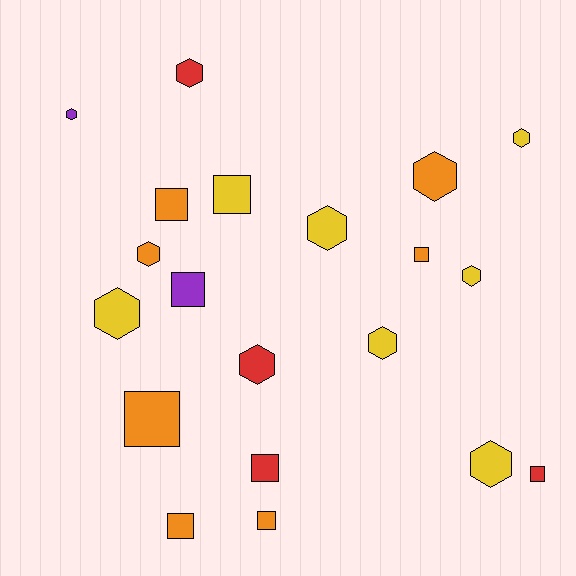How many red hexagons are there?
There are 2 red hexagons.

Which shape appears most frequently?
Hexagon, with 11 objects.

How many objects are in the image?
There are 20 objects.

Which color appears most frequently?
Orange, with 7 objects.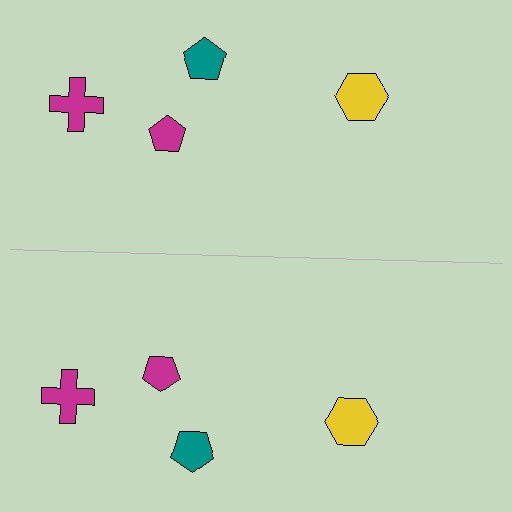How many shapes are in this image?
There are 8 shapes in this image.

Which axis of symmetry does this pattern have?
The pattern has a horizontal axis of symmetry running through the center of the image.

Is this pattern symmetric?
Yes, this pattern has bilateral (reflection) symmetry.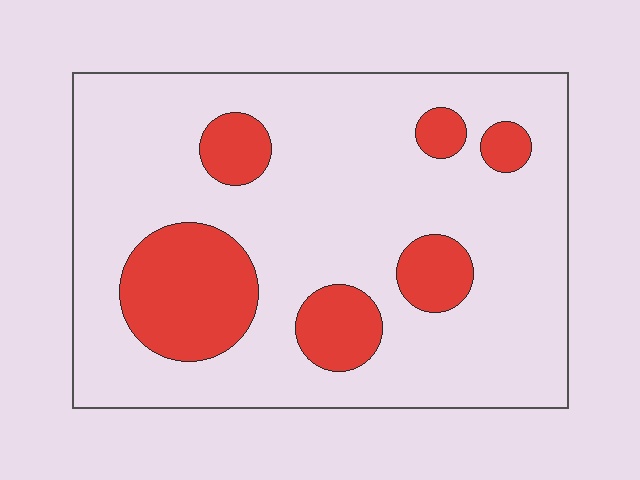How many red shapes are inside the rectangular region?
6.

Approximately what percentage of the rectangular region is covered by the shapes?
Approximately 20%.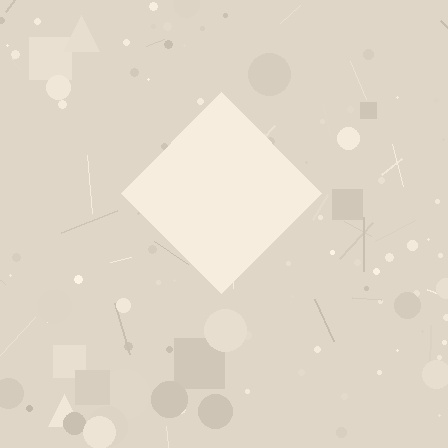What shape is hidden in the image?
A diamond is hidden in the image.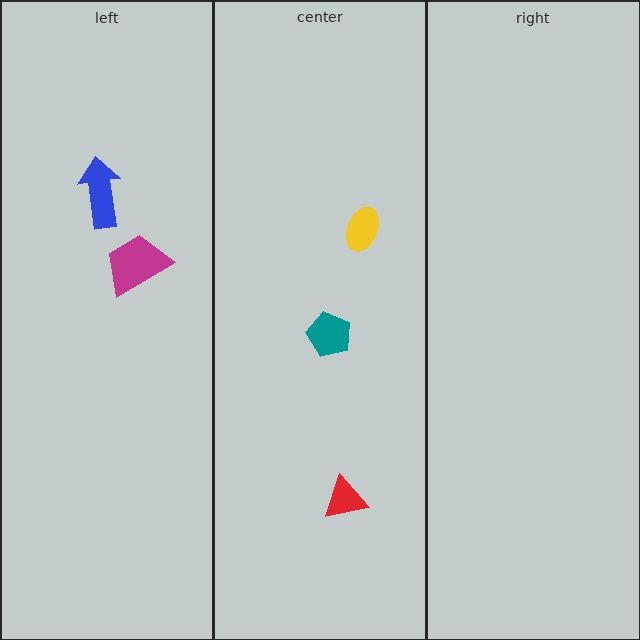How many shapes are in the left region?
2.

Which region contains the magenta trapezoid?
The left region.